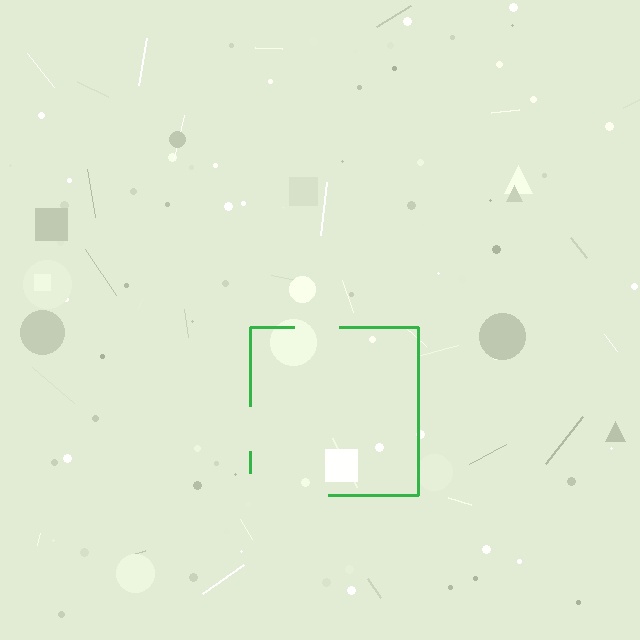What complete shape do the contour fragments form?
The contour fragments form a square.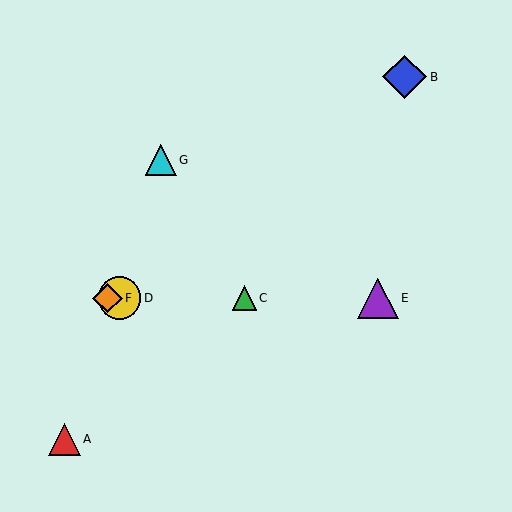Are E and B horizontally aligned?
No, E is at y≈298 and B is at y≈77.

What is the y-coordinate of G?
Object G is at y≈160.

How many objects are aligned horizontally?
4 objects (C, D, E, F) are aligned horizontally.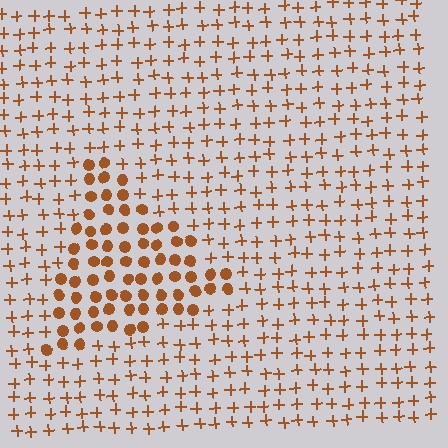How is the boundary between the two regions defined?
The boundary is defined by a change in element shape: circles inside vs. plus signs outside. All elements share the same color and spacing.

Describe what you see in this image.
The image is filled with small brown elements arranged in a uniform grid. A triangle-shaped region contains circles, while the surrounding area contains plus signs. The boundary is defined purely by the change in element shape.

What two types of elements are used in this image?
The image uses circles inside the triangle region and plus signs outside it.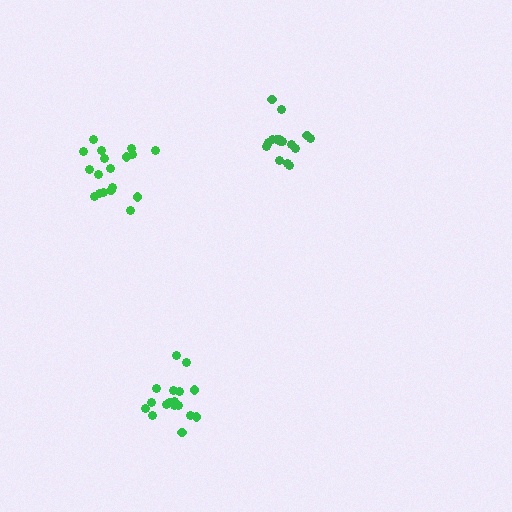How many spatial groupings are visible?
There are 3 spatial groupings.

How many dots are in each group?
Group 1: 16 dots, Group 2: 17 dots, Group 3: 18 dots (51 total).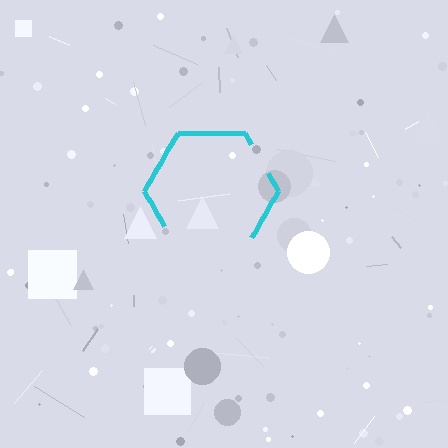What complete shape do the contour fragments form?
The contour fragments form a hexagon.